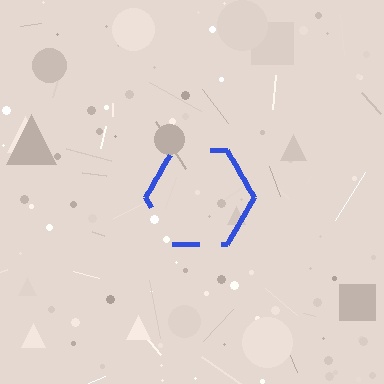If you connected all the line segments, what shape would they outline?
They would outline a hexagon.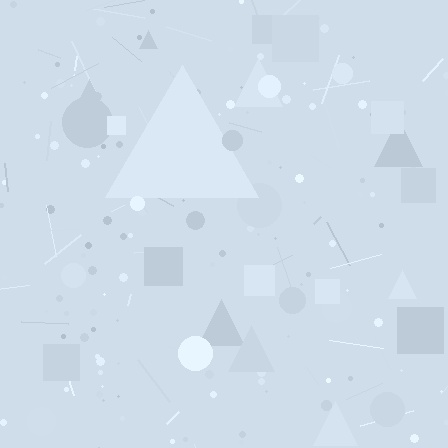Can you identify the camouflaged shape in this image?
The camouflaged shape is a triangle.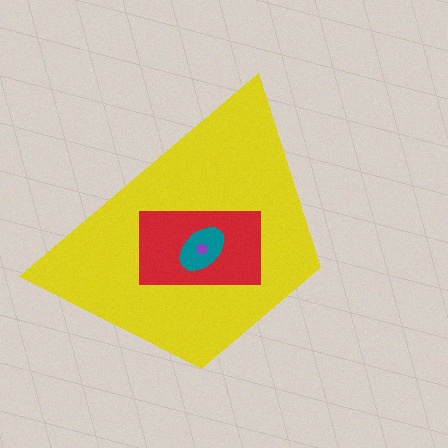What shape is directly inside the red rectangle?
The teal ellipse.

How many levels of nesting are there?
4.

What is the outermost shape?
The yellow trapezoid.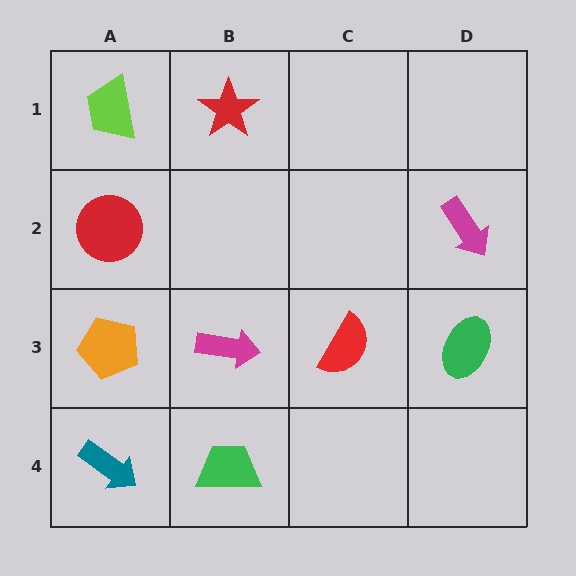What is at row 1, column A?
A lime trapezoid.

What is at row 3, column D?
A green ellipse.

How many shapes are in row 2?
2 shapes.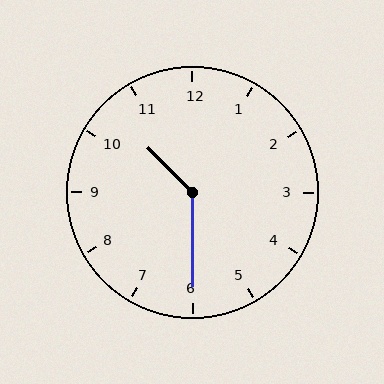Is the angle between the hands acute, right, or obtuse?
It is obtuse.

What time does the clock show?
10:30.